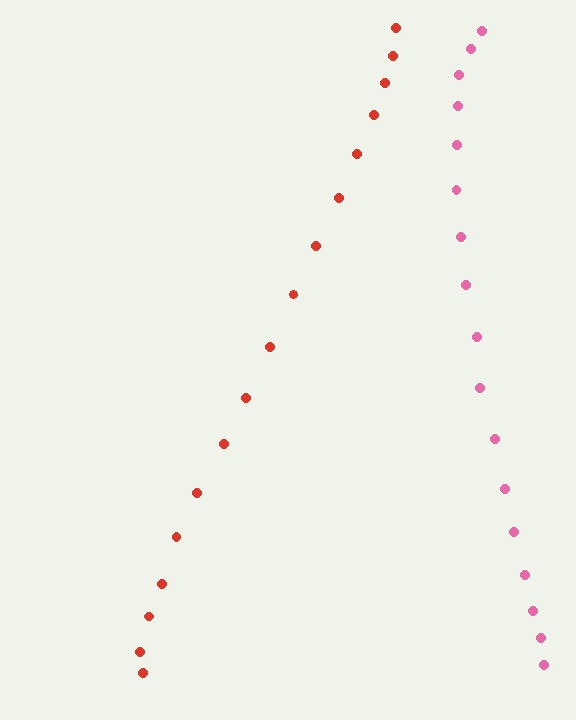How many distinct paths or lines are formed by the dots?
There are 2 distinct paths.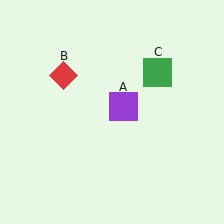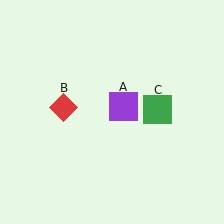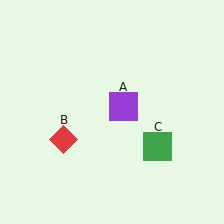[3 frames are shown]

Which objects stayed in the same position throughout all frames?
Purple square (object A) remained stationary.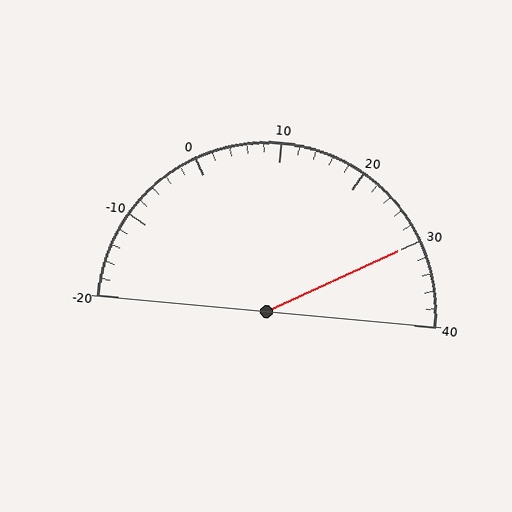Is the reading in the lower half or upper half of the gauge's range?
The reading is in the upper half of the range (-20 to 40).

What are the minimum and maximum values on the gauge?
The gauge ranges from -20 to 40.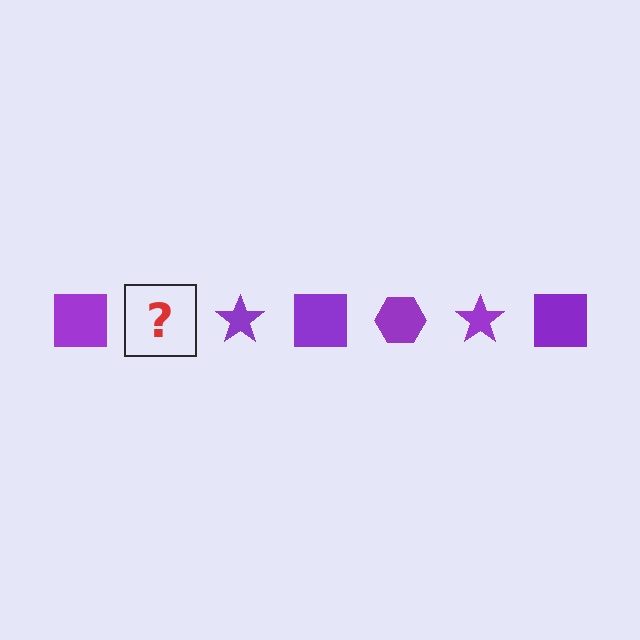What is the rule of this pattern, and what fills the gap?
The rule is that the pattern cycles through square, hexagon, star shapes in purple. The gap should be filled with a purple hexagon.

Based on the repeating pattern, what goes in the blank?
The blank should be a purple hexagon.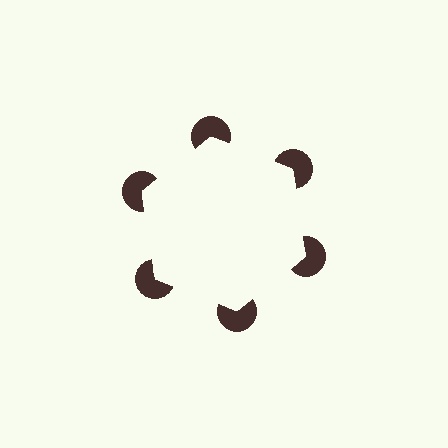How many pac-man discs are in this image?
There are 6 — one at each vertex of the illusory hexagon.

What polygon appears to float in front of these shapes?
An illusory hexagon — its edges are inferred from the aligned wedge cuts in the pac-man discs, not physically drawn.